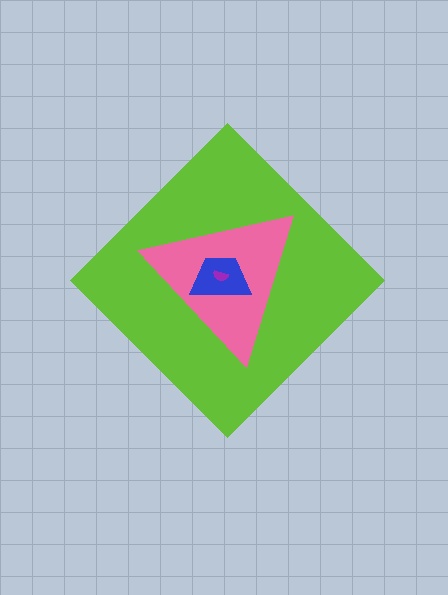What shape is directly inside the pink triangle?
The blue trapezoid.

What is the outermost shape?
The lime diamond.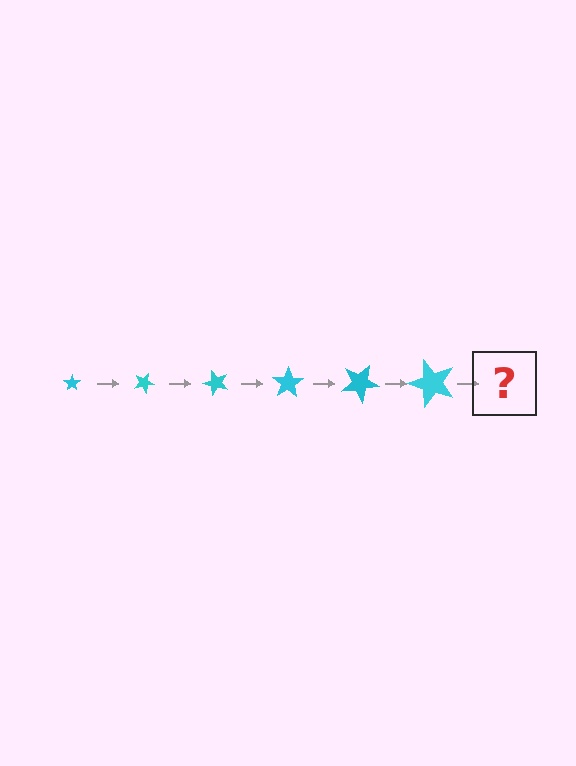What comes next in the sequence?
The next element should be a star, larger than the previous one and rotated 150 degrees from the start.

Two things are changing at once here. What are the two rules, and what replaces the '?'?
The two rules are that the star grows larger each step and it rotates 25 degrees each step. The '?' should be a star, larger than the previous one and rotated 150 degrees from the start.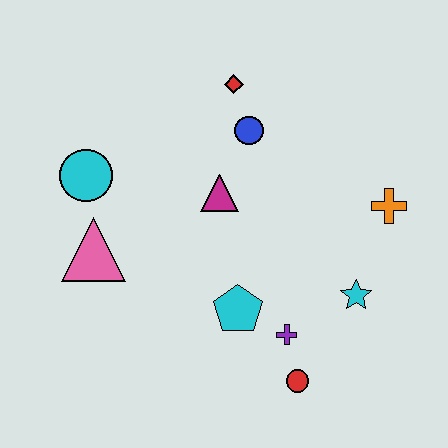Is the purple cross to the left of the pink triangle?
No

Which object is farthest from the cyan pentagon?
The red diamond is farthest from the cyan pentagon.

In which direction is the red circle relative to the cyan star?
The red circle is below the cyan star.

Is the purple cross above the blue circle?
No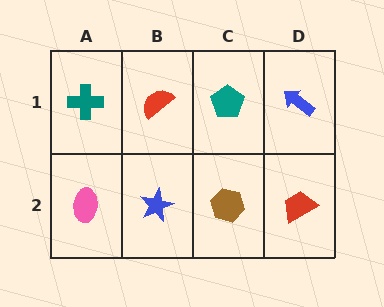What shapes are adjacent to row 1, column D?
A red trapezoid (row 2, column D), a teal pentagon (row 1, column C).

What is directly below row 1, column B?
A blue star.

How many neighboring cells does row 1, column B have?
3.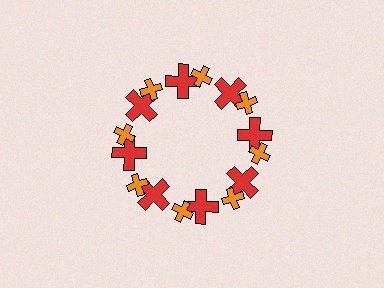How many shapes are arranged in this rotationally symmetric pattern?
There are 16 shapes, arranged in 8 groups of 2.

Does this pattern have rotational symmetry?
Yes, this pattern has 8-fold rotational symmetry. It looks the same after rotating 45 degrees around the center.